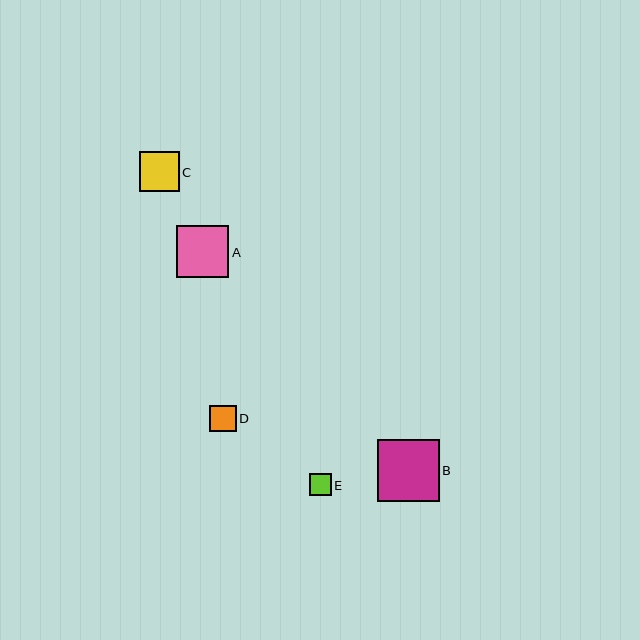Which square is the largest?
Square B is the largest with a size of approximately 62 pixels.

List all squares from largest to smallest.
From largest to smallest: B, A, C, D, E.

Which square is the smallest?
Square E is the smallest with a size of approximately 22 pixels.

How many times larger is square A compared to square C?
Square A is approximately 1.3 times the size of square C.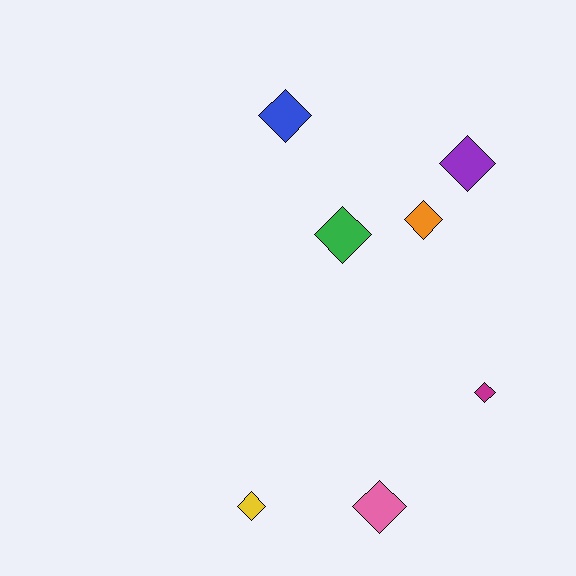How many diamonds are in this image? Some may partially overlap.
There are 7 diamonds.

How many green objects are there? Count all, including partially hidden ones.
There is 1 green object.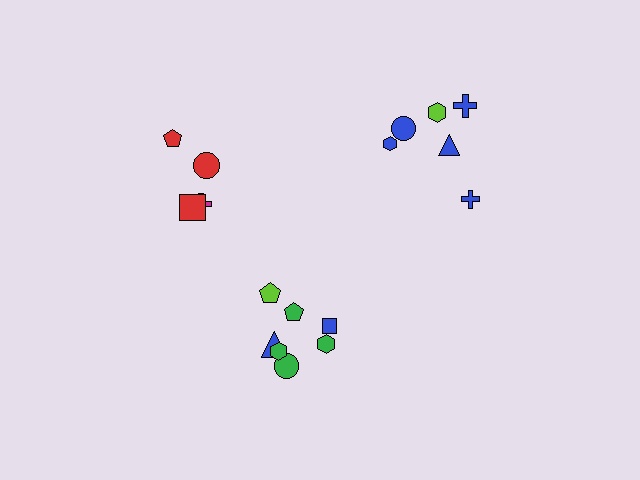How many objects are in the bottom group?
There are 7 objects.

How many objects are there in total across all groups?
There are 17 objects.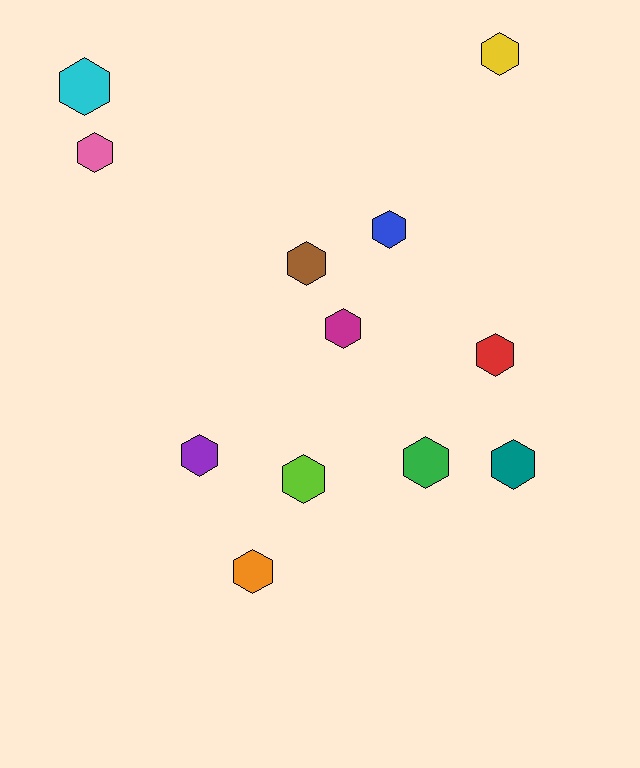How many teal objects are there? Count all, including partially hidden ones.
There is 1 teal object.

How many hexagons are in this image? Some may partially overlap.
There are 12 hexagons.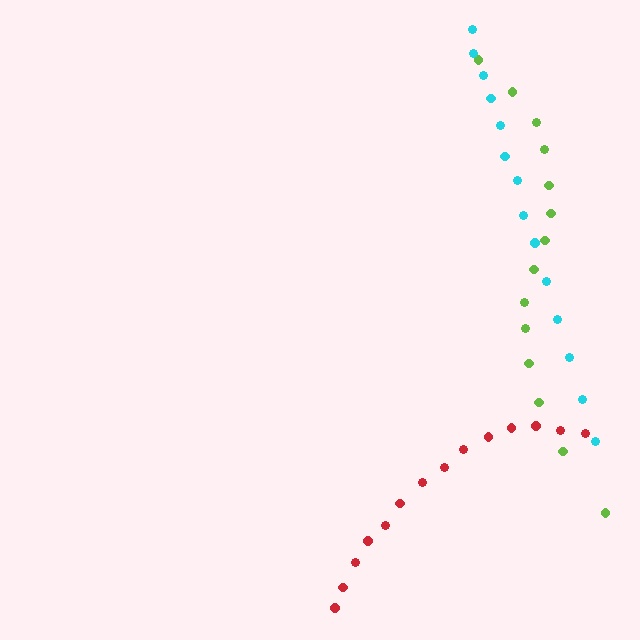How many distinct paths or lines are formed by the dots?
There are 3 distinct paths.